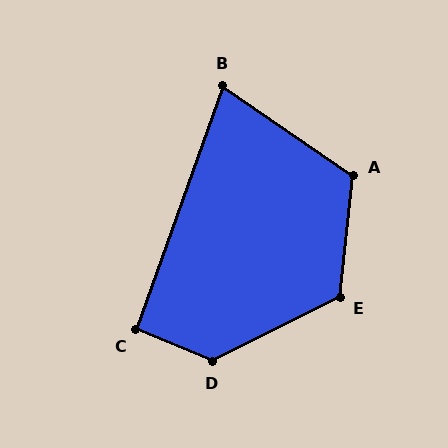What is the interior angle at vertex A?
Approximately 119 degrees (obtuse).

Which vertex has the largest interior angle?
D, at approximately 131 degrees.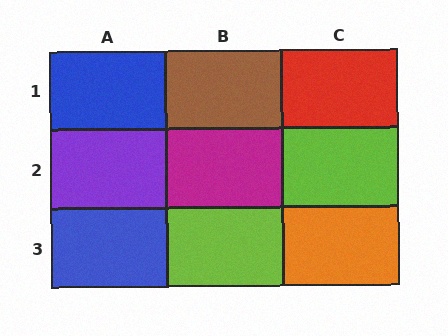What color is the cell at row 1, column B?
Brown.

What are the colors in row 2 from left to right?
Purple, magenta, lime.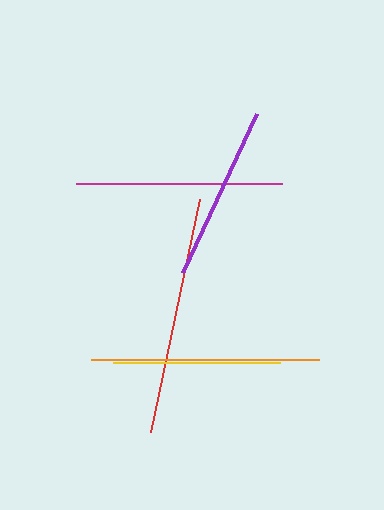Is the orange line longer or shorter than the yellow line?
The orange line is longer than the yellow line.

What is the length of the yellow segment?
The yellow segment is approximately 167 pixels long.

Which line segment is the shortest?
The yellow line is the shortest at approximately 167 pixels.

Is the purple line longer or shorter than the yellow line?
The purple line is longer than the yellow line.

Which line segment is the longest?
The red line is the longest at approximately 238 pixels.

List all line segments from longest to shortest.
From longest to shortest: red, orange, magenta, purple, yellow.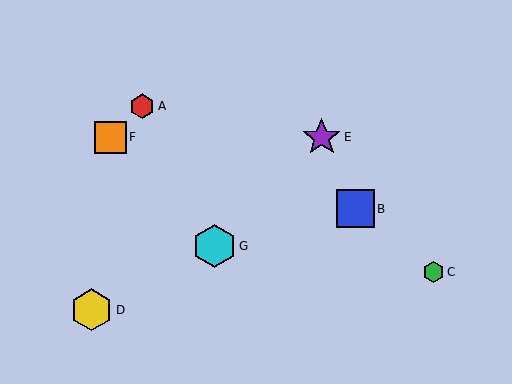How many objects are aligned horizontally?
2 objects (E, F) are aligned horizontally.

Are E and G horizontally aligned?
No, E is at y≈137 and G is at y≈246.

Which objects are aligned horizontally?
Objects E, F are aligned horizontally.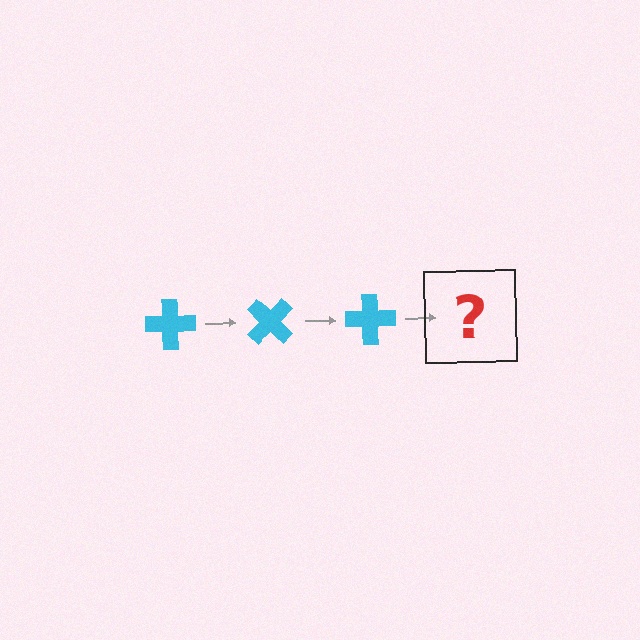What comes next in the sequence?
The next element should be a cyan cross rotated 135 degrees.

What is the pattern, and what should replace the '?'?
The pattern is that the cross rotates 45 degrees each step. The '?' should be a cyan cross rotated 135 degrees.